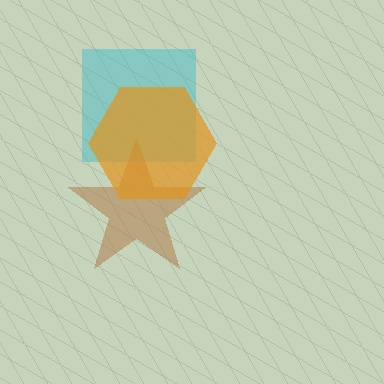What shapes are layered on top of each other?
The layered shapes are: a cyan square, a brown star, an orange hexagon.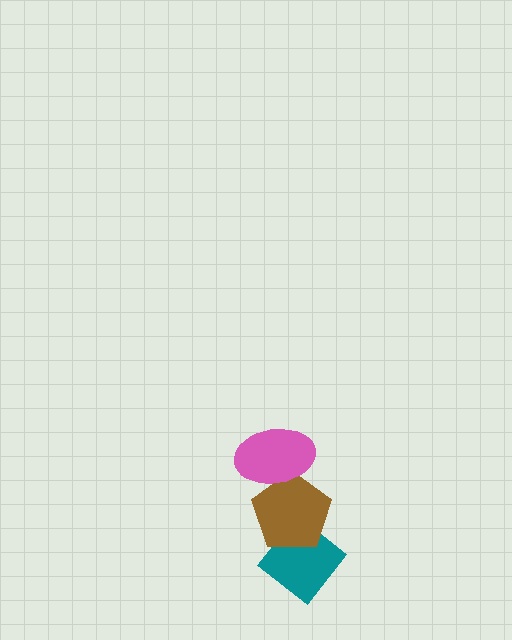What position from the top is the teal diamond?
The teal diamond is 3rd from the top.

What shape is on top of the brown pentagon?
The pink ellipse is on top of the brown pentagon.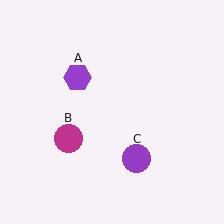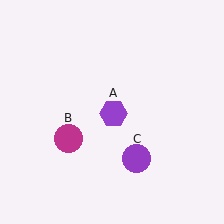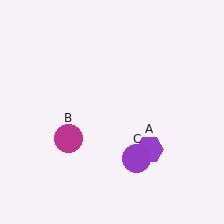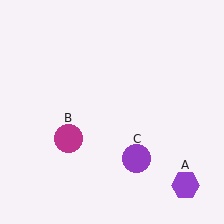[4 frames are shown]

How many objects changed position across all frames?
1 object changed position: purple hexagon (object A).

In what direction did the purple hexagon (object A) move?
The purple hexagon (object A) moved down and to the right.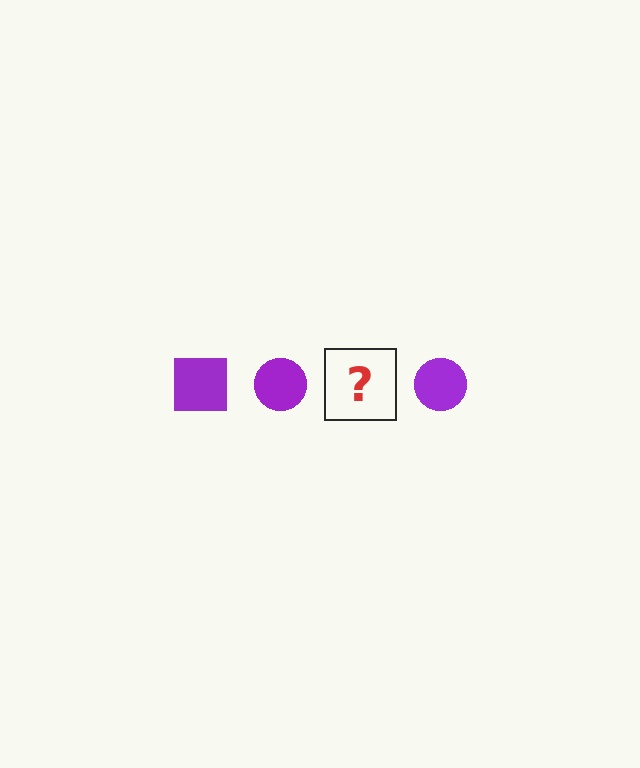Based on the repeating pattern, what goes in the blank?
The blank should be a purple square.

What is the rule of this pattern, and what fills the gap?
The rule is that the pattern cycles through square, circle shapes in purple. The gap should be filled with a purple square.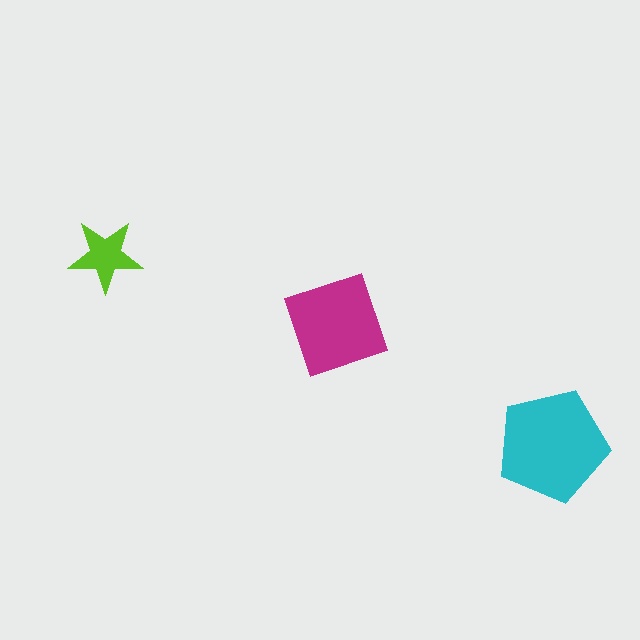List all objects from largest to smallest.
The cyan pentagon, the magenta square, the lime star.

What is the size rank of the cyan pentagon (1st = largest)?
1st.